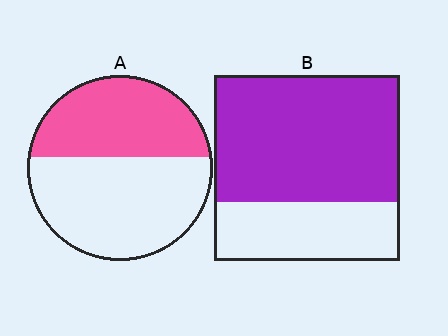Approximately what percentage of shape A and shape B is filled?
A is approximately 40% and B is approximately 70%.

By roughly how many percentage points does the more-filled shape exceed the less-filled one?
By roughly 25 percentage points (B over A).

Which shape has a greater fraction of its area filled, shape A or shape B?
Shape B.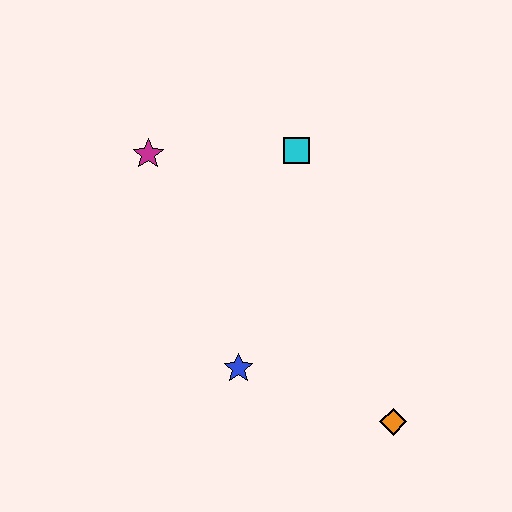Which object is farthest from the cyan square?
The orange diamond is farthest from the cyan square.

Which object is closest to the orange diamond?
The blue star is closest to the orange diamond.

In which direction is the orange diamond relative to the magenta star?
The orange diamond is below the magenta star.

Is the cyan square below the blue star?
No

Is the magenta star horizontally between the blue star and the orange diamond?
No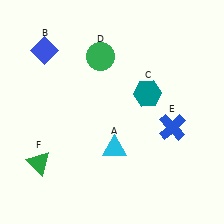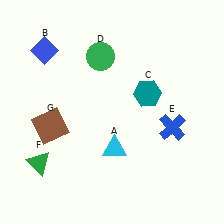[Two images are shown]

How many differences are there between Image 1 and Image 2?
There is 1 difference between the two images.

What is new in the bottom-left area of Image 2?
A brown square (G) was added in the bottom-left area of Image 2.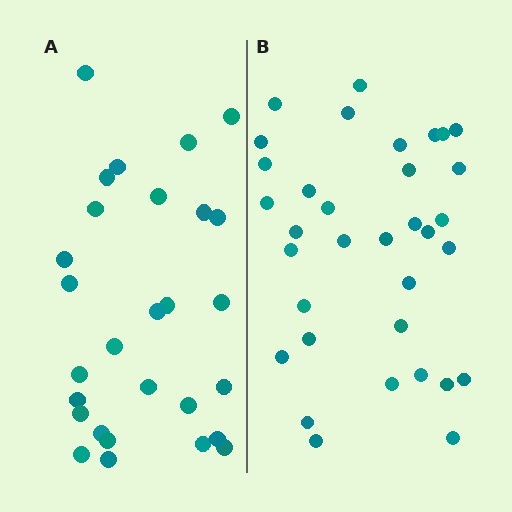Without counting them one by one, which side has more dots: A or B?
Region B (the right region) has more dots.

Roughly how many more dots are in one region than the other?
Region B has about 6 more dots than region A.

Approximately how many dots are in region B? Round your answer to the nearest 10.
About 30 dots. (The exact count is 34, which rounds to 30.)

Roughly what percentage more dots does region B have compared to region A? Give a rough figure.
About 20% more.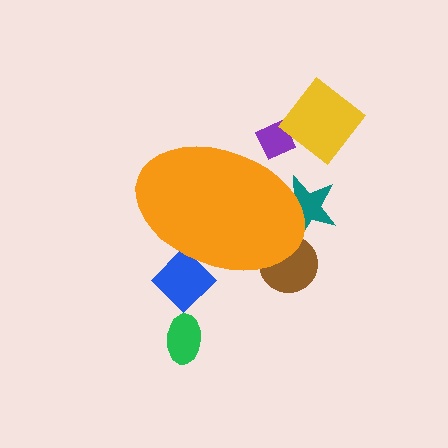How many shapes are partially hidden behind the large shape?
4 shapes are partially hidden.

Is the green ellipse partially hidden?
No, the green ellipse is fully visible.